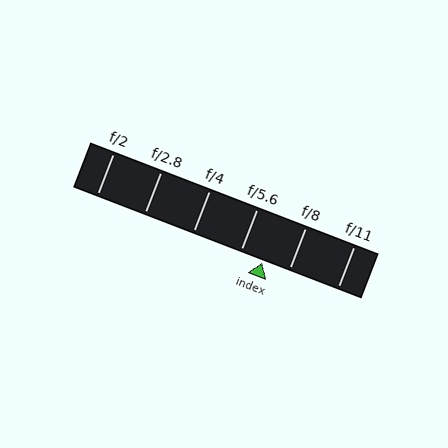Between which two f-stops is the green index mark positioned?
The index mark is between f/5.6 and f/8.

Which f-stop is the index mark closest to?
The index mark is closest to f/5.6.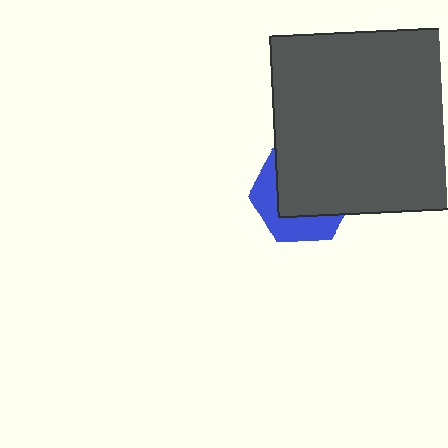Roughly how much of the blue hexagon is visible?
A small part of it is visible (roughly 36%).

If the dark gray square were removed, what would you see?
You would see the complete blue hexagon.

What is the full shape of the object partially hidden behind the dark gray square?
The partially hidden object is a blue hexagon.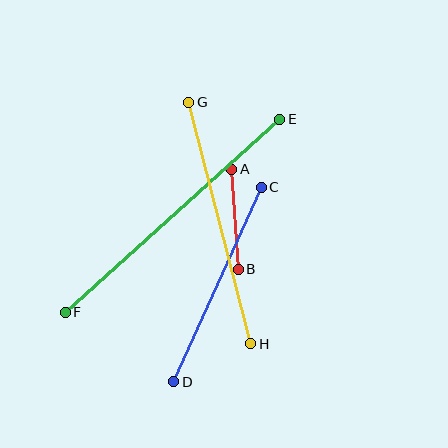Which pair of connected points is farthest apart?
Points E and F are farthest apart.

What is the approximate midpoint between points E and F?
The midpoint is at approximately (172, 216) pixels.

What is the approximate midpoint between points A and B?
The midpoint is at approximately (235, 219) pixels.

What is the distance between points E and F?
The distance is approximately 289 pixels.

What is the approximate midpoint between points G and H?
The midpoint is at approximately (220, 223) pixels.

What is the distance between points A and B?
The distance is approximately 100 pixels.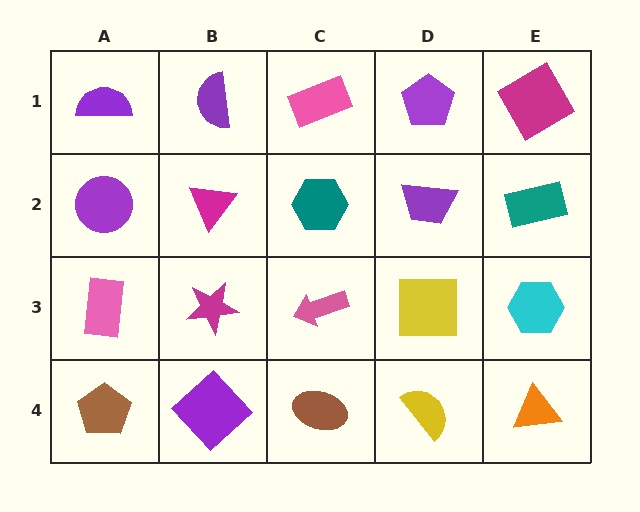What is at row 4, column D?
A yellow semicircle.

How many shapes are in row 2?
5 shapes.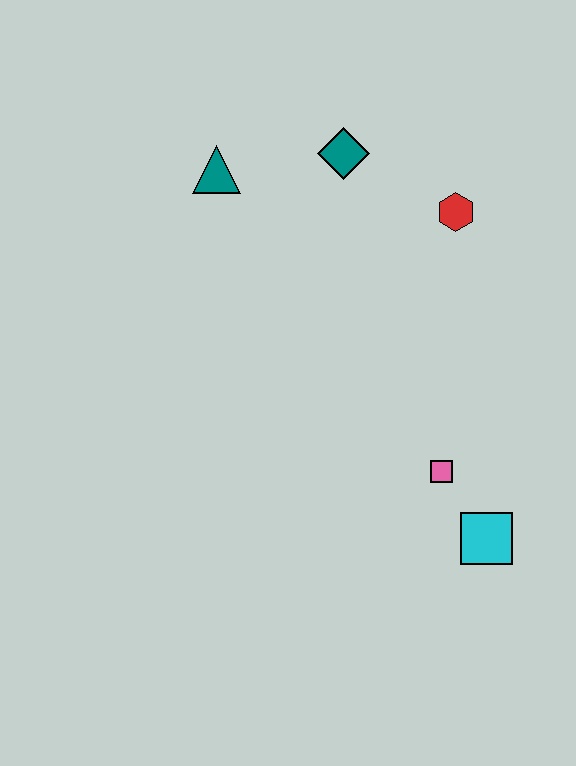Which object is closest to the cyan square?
The pink square is closest to the cyan square.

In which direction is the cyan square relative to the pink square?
The cyan square is below the pink square.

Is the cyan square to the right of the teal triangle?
Yes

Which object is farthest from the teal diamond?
The cyan square is farthest from the teal diamond.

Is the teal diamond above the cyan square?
Yes